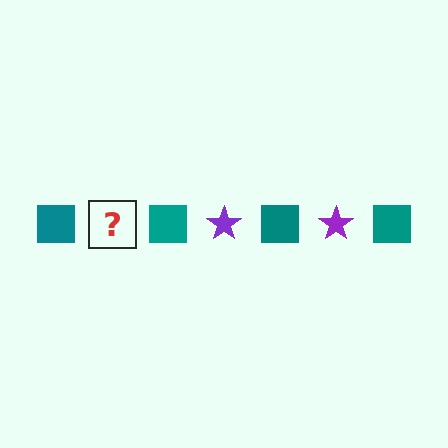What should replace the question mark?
The question mark should be replaced with a purple star.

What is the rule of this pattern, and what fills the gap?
The rule is that the pattern alternates between teal square and purple star. The gap should be filled with a purple star.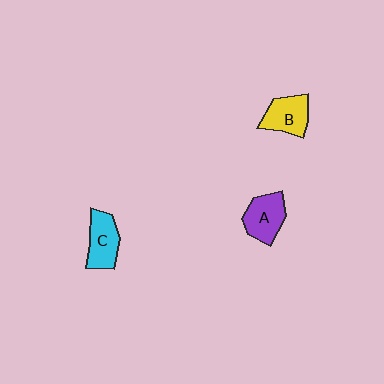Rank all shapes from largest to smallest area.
From largest to smallest: A (purple), C (cyan), B (yellow).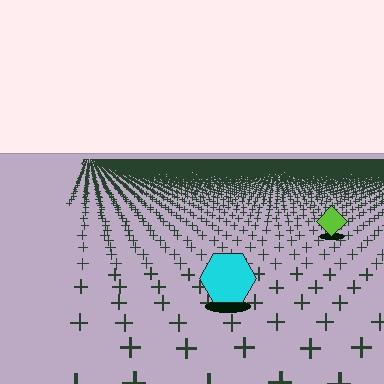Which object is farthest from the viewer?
The lime diamond is farthest from the viewer. It appears smaller and the ground texture around it is denser.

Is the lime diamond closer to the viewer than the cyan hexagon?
No. The cyan hexagon is closer — you can tell from the texture gradient: the ground texture is coarser near it.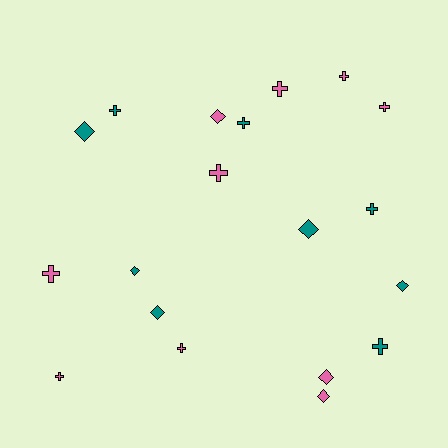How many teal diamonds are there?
There are 5 teal diamonds.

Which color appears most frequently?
Pink, with 10 objects.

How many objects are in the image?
There are 19 objects.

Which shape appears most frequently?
Cross, with 11 objects.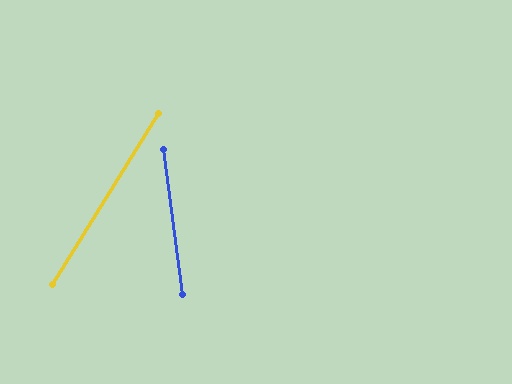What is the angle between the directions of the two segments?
Approximately 39 degrees.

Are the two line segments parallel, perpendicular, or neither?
Neither parallel nor perpendicular — they differ by about 39°.